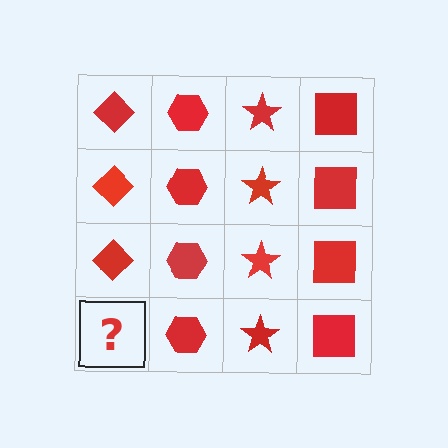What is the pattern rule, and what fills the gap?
The rule is that each column has a consistent shape. The gap should be filled with a red diamond.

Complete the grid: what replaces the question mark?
The question mark should be replaced with a red diamond.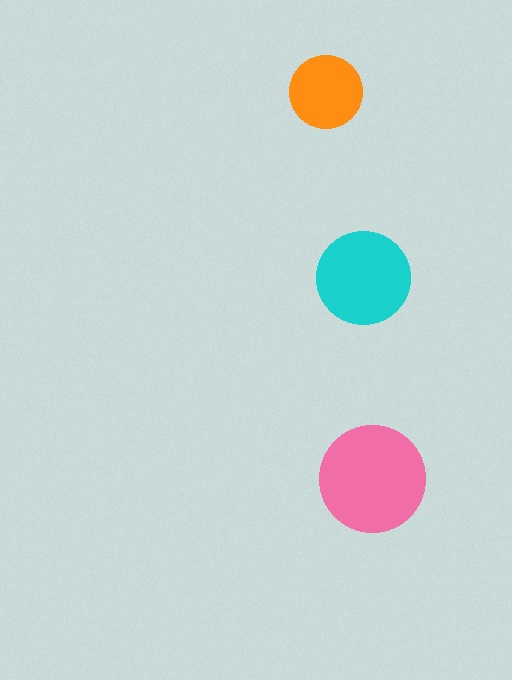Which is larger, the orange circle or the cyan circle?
The cyan one.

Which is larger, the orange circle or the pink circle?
The pink one.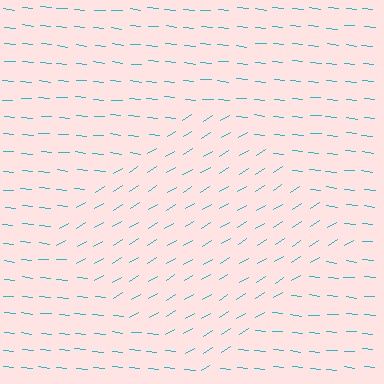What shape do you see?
I see a diamond.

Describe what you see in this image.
The image is filled with small cyan line segments. A diamond region in the image has lines oriented differently from the surrounding lines, creating a visible texture boundary.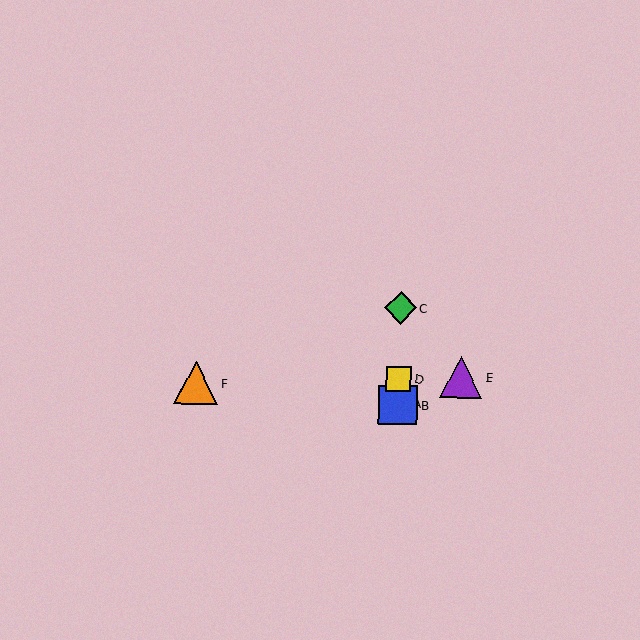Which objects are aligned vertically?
Objects A, B, C, D are aligned vertically.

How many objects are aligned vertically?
4 objects (A, B, C, D) are aligned vertically.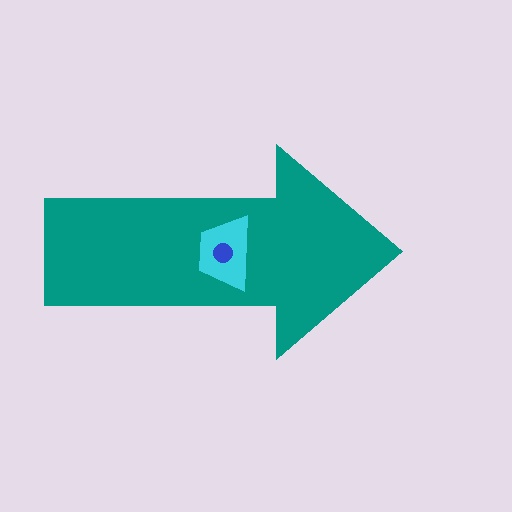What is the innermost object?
The blue circle.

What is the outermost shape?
The teal arrow.